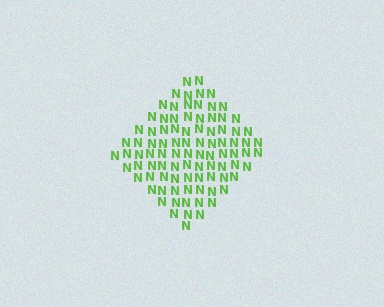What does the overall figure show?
The overall figure shows a diamond.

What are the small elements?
The small elements are letter N's.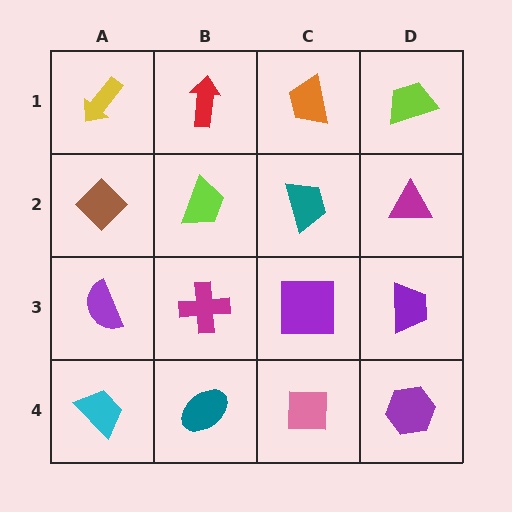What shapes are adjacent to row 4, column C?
A purple square (row 3, column C), a teal ellipse (row 4, column B), a purple hexagon (row 4, column D).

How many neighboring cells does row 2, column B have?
4.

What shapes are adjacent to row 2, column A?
A yellow arrow (row 1, column A), a purple semicircle (row 3, column A), a lime trapezoid (row 2, column B).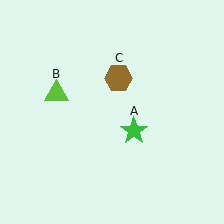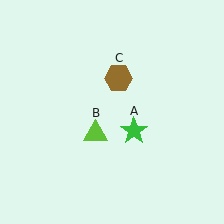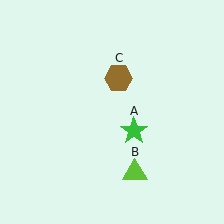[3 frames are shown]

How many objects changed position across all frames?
1 object changed position: lime triangle (object B).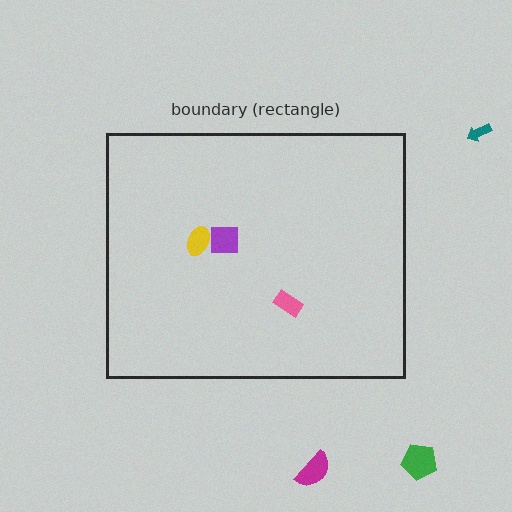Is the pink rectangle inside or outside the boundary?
Inside.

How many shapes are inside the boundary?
3 inside, 3 outside.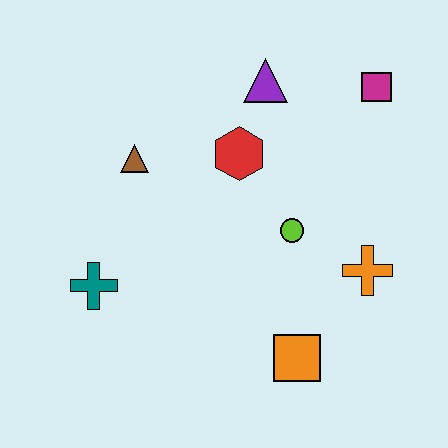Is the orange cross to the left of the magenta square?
Yes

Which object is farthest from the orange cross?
The teal cross is farthest from the orange cross.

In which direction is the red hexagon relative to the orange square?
The red hexagon is above the orange square.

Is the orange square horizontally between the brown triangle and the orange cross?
Yes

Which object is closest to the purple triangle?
The red hexagon is closest to the purple triangle.